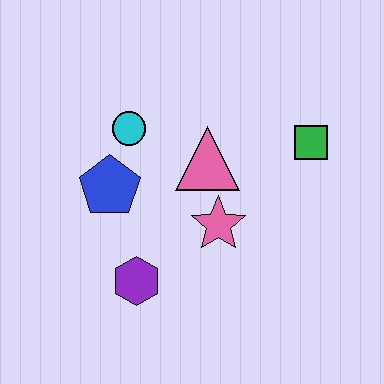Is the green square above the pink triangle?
Yes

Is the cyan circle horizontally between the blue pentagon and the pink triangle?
Yes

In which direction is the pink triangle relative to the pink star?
The pink triangle is above the pink star.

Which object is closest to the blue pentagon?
The cyan circle is closest to the blue pentagon.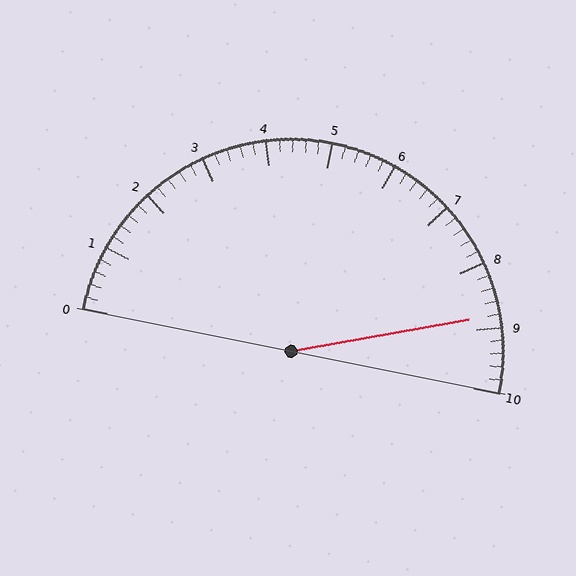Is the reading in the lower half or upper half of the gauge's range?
The reading is in the upper half of the range (0 to 10).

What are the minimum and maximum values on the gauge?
The gauge ranges from 0 to 10.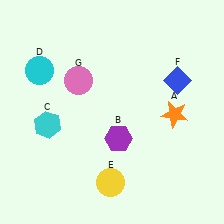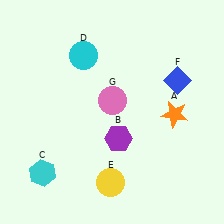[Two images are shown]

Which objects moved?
The objects that moved are: the cyan hexagon (C), the cyan circle (D), the pink circle (G).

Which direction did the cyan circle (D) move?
The cyan circle (D) moved right.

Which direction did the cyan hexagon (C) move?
The cyan hexagon (C) moved down.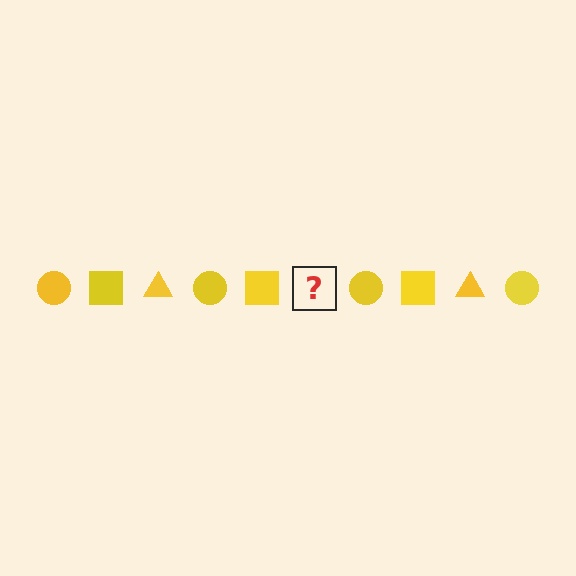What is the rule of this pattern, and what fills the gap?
The rule is that the pattern cycles through circle, square, triangle shapes in yellow. The gap should be filled with a yellow triangle.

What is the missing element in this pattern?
The missing element is a yellow triangle.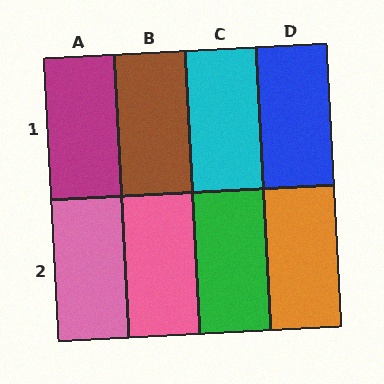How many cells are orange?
1 cell is orange.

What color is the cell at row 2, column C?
Green.